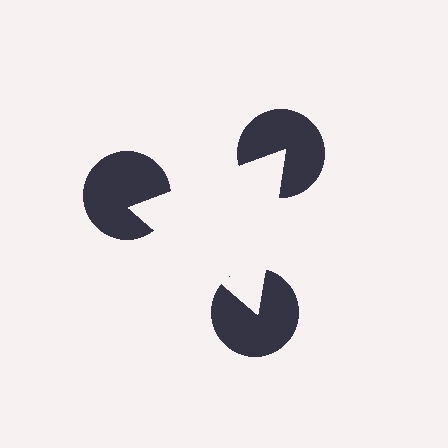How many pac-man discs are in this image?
There are 3 — one at each vertex of the illusory triangle.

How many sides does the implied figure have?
3 sides.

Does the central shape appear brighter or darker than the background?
It typically appears slightly brighter than the background, even though no actual brightness change is drawn.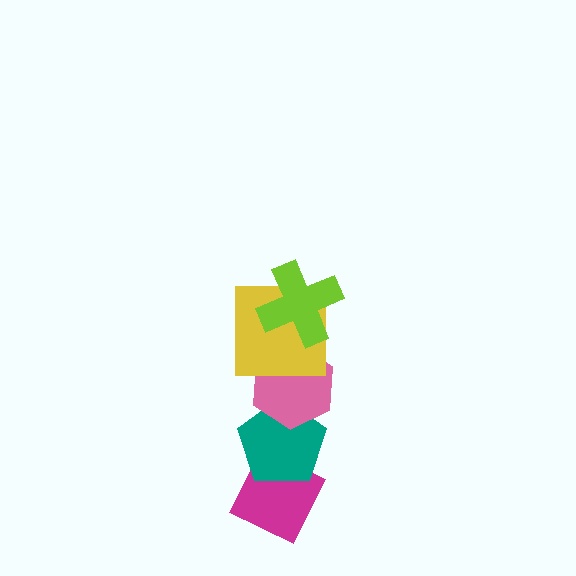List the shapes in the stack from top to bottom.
From top to bottom: the lime cross, the yellow square, the pink hexagon, the teal pentagon, the magenta diamond.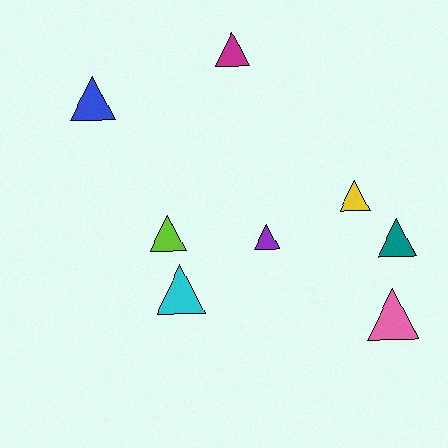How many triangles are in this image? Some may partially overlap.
There are 8 triangles.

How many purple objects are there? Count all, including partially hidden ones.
There is 1 purple object.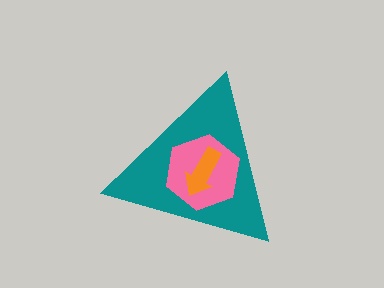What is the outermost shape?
The teal triangle.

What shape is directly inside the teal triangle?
The pink hexagon.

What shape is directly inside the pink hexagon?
The orange arrow.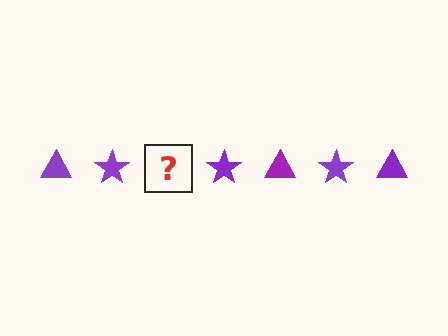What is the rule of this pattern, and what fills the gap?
The rule is that the pattern cycles through triangle, star shapes in purple. The gap should be filled with a purple triangle.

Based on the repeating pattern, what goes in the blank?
The blank should be a purple triangle.